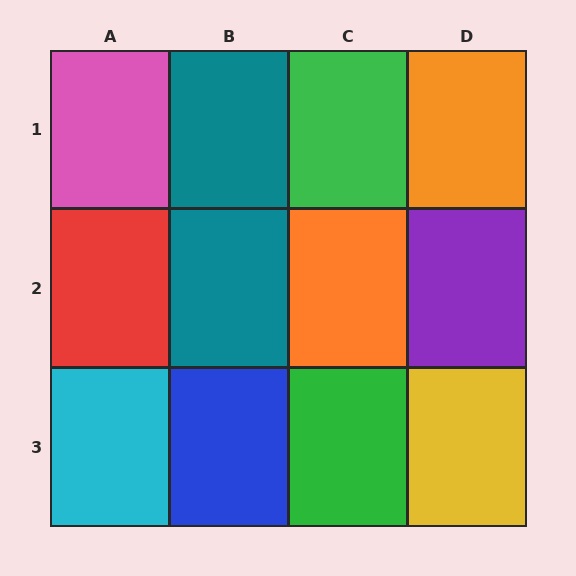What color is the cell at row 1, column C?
Green.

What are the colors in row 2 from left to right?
Red, teal, orange, purple.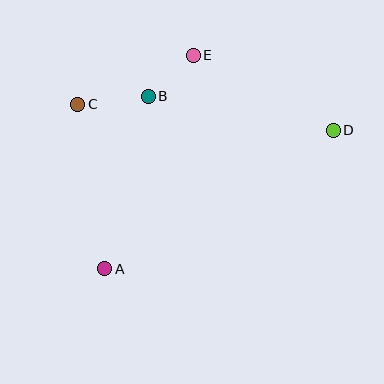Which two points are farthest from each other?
Points A and D are farthest from each other.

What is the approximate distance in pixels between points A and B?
The distance between A and B is approximately 178 pixels.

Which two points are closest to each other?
Points B and E are closest to each other.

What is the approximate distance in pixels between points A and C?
The distance between A and C is approximately 167 pixels.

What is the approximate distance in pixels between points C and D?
The distance between C and D is approximately 257 pixels.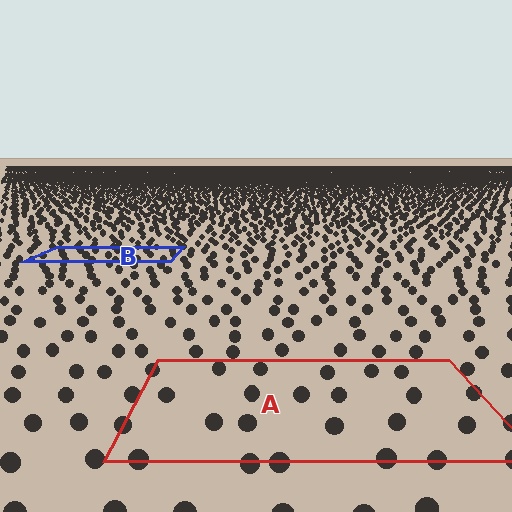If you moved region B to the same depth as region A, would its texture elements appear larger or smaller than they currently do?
They would appear larger. At a closer depth, the same texture elements are projected at a bigger on-screen size.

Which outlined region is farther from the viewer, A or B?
Region B is farther from the viewer — the texture elements inside it appear smaller and more densely packed.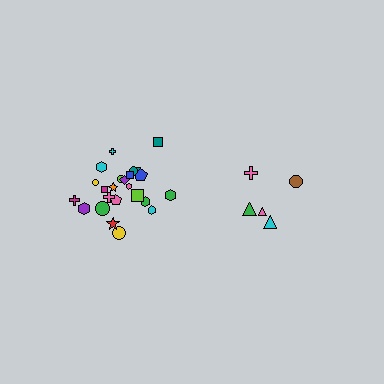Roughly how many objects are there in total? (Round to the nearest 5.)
Roughly 30 objects in total.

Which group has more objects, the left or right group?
The left group.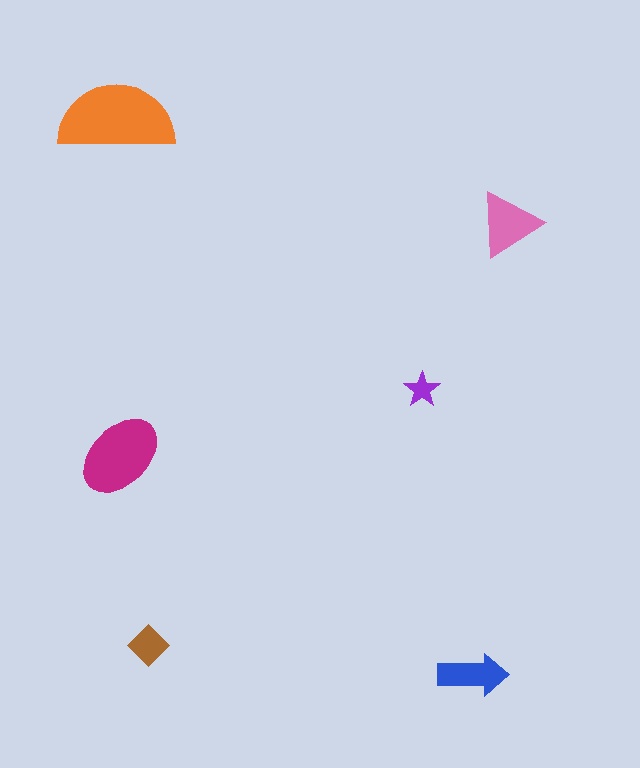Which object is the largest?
The orange semicircle.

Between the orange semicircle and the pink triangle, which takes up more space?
The orange semicircle.